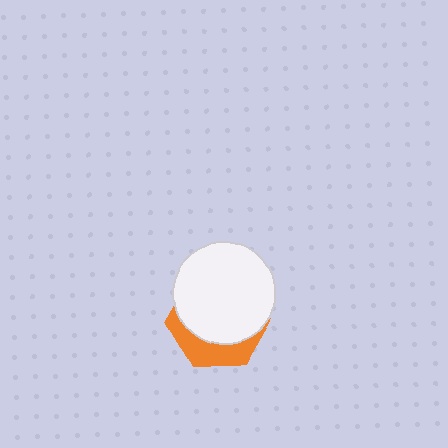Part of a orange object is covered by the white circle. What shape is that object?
It is a hexagon.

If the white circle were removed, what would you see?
You would see the complete orange hexagon.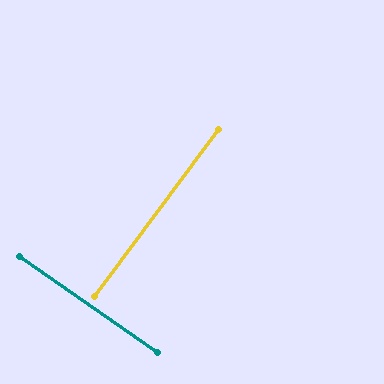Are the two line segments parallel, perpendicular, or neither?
Perpendicular — they meet at approximately 88°.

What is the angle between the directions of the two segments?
Approximately 88 degrees.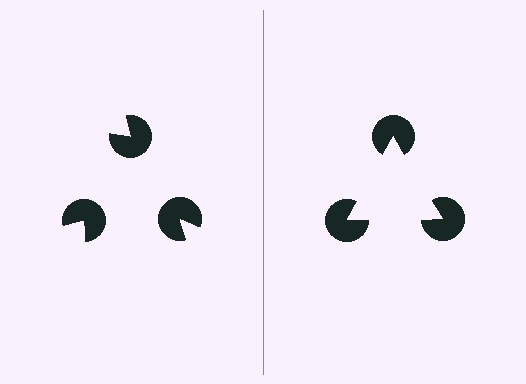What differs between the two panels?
The pac-man discs are positioned identically on both sides; only the wedge orientations differ. On the right they align to a triangle; on the left they are misaligned.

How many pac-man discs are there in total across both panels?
6 — 3 on each side.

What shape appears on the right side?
An illusory triangle.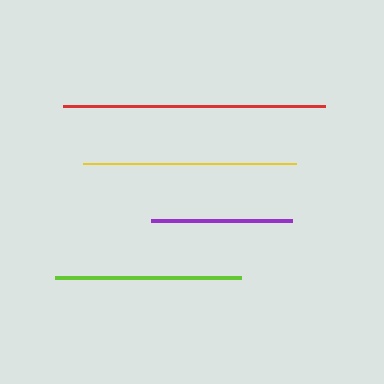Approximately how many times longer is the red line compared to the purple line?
The red line is approximately 1.9 times the length of the purple line.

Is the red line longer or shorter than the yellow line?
The red line is longer than the yellow line.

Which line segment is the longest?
The red line is the longest at approximately 263 pixels.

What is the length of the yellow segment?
The yellow segment is approximately 213 pixels long.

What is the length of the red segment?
The red segment is approximately 263 pixels long.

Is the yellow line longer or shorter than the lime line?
The yellow line is longer than the lime line.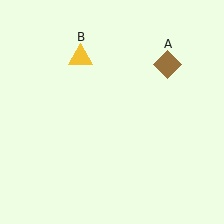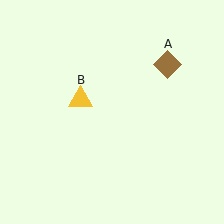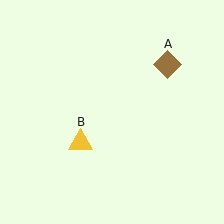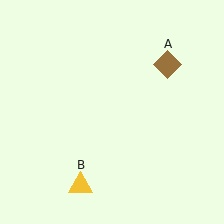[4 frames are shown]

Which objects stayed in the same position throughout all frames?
Brown diamond (object A) remained stationary.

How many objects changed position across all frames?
1 object changed position: yellow triangle (object B).